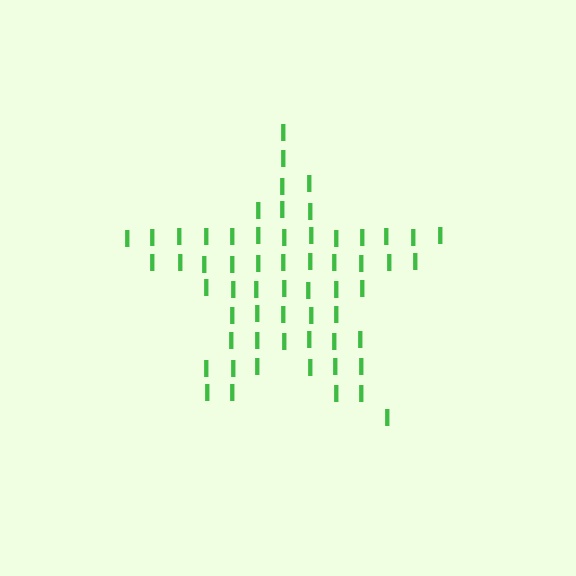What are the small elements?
The small elements are letter I's.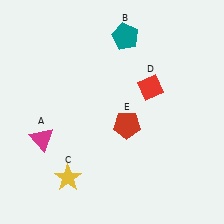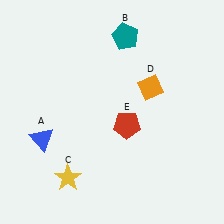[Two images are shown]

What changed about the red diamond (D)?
In Image 1, D is red. In Image 2, it changed to orange.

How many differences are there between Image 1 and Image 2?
There are 2 differences between the two images.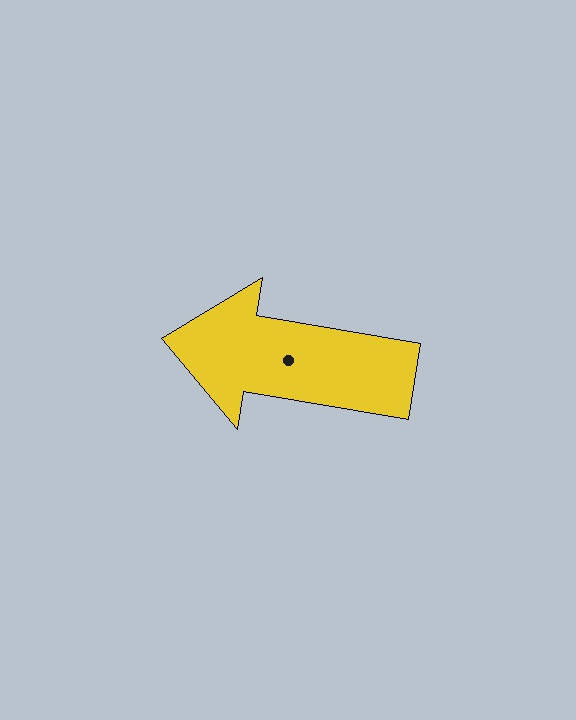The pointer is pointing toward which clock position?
Roughly 9 o'clock.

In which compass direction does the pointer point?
West.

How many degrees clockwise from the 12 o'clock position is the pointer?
Approximately 280 degrees.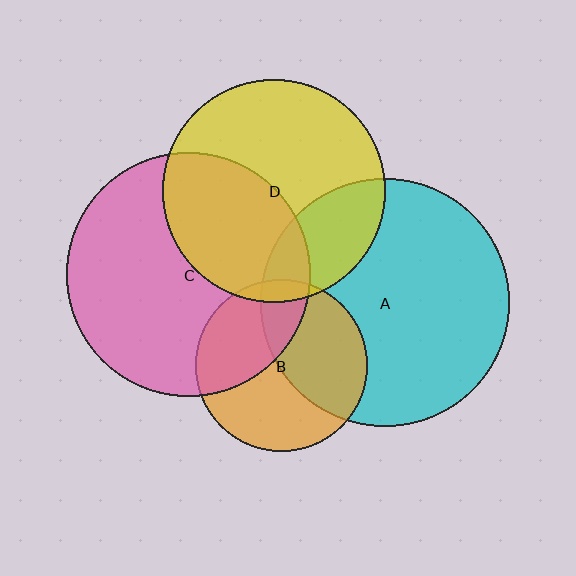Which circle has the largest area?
Circle A (cyan).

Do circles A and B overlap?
Yes.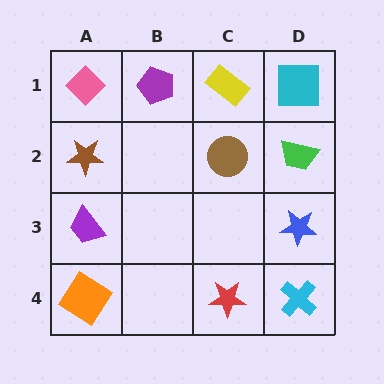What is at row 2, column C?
A brown circle.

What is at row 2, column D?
A green trapezoid.